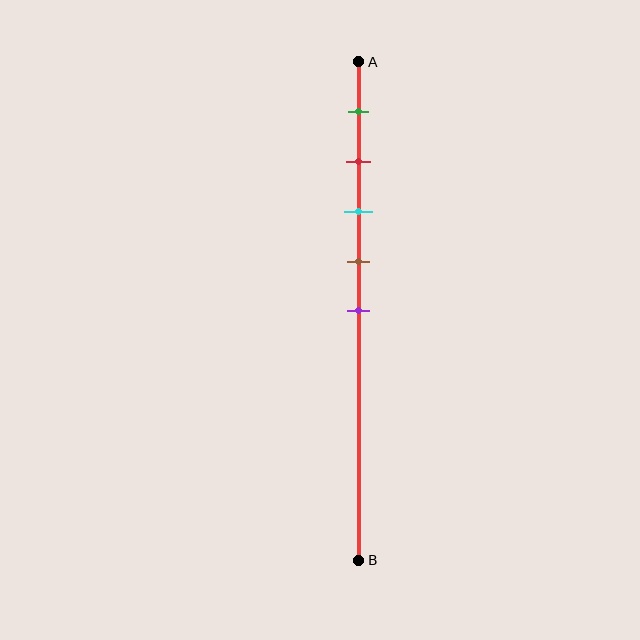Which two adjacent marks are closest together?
The red and cyan marks are the closest adjacent pair.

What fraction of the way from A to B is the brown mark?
The brown mark is approximately 40% (0.4) of the way from A to B.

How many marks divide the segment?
There are 5 marks dividing the segment.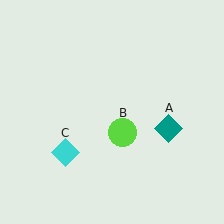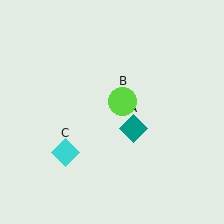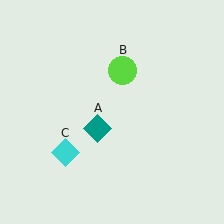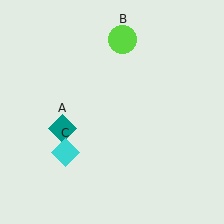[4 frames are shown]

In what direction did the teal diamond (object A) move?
The teal diamond (object A) moved left.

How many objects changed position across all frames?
2 objects changed position: teal diamond (object A), lime circle (object B).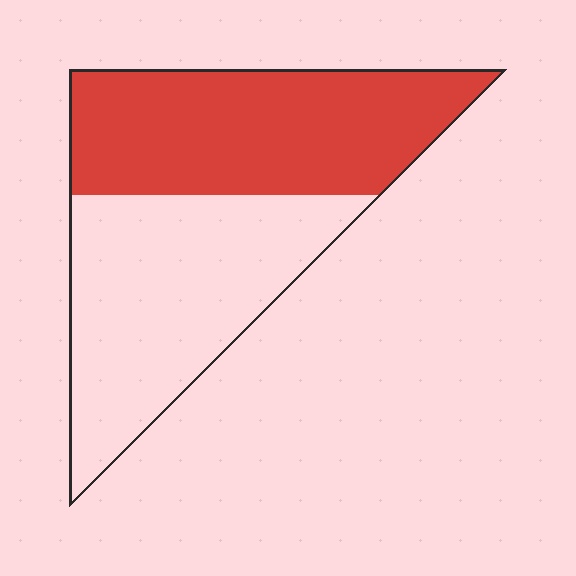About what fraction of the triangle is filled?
About one half (1/2).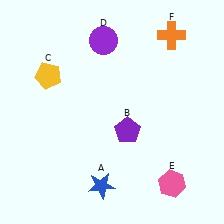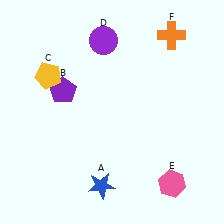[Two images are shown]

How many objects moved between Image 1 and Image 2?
1 object moved between the two images.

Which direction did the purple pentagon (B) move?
The purple pentagon (B) moved left.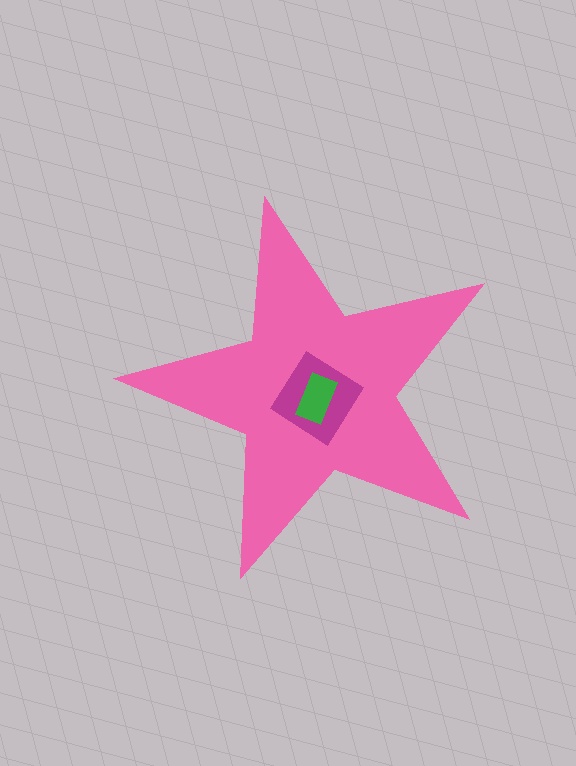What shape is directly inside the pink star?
The magenta diamond.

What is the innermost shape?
The green rectangle.